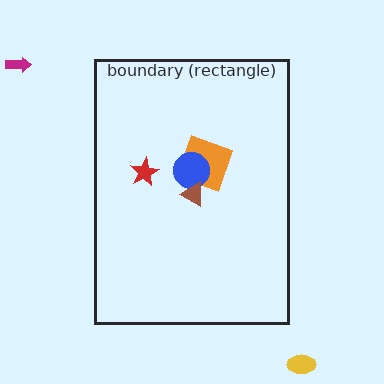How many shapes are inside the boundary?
4 inside, 2 outside.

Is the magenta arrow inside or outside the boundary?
Outside.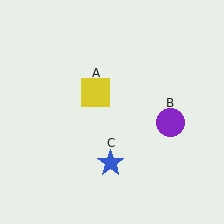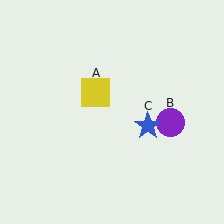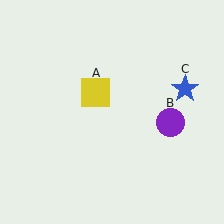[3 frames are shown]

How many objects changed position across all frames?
1 object changed position: blue star (object C).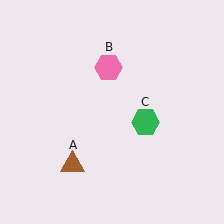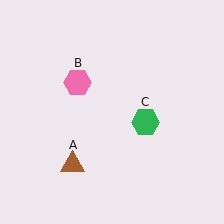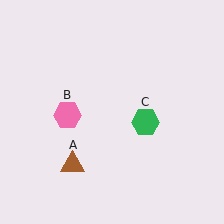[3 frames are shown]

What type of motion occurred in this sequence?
The pink hexagon (object B) rotated counterclockwise around the center of the scene.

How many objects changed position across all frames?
1 object changed position: pink hexagon (object B).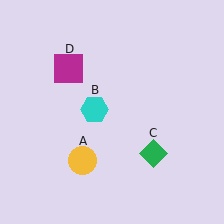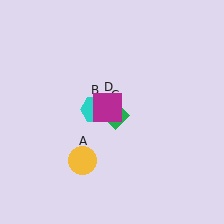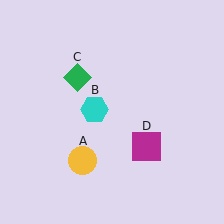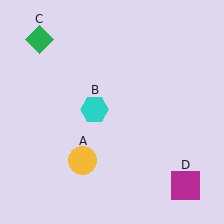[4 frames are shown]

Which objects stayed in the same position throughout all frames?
Yellow circle (object A) and cyan hexagon (object B) remained stationary.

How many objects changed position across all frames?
2 objects changed position: green diamond (object C), magenta square (object D).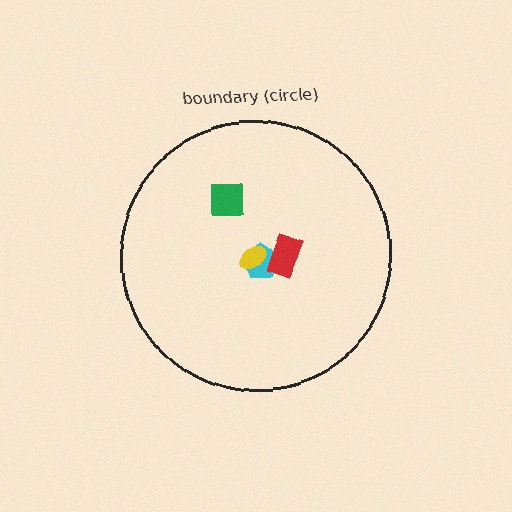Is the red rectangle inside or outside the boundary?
Inside.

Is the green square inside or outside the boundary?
Inside.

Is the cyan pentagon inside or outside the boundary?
Inside.